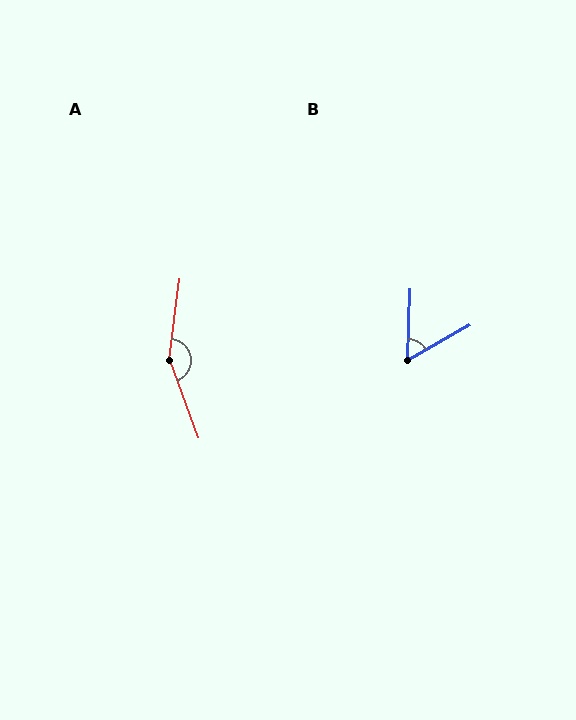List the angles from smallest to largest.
B (58°), A (152°).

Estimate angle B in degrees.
Approximately 58 degrees.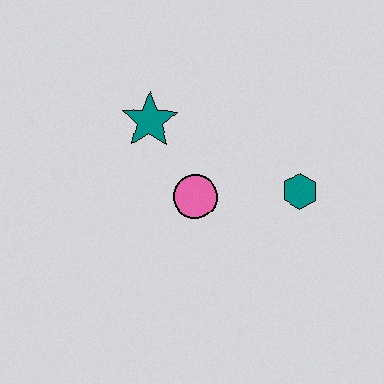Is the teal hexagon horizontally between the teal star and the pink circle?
No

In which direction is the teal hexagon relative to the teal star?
The teal hexagon is to the right of the teal star.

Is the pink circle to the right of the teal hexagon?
No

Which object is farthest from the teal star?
The teal hexagon is farthest from the teal star.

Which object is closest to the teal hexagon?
The pink circle is closest to the teal hexagon.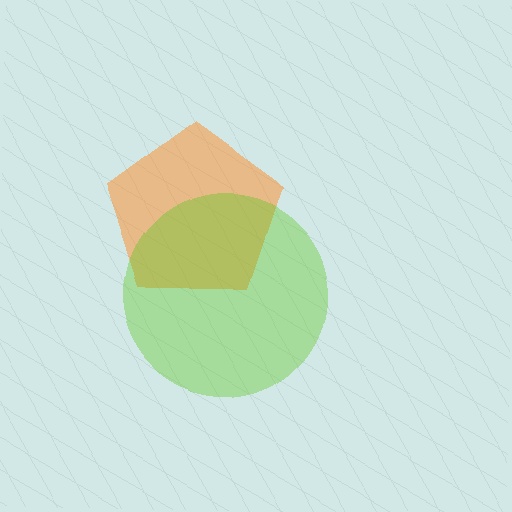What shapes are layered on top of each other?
The layered shapes are: an orange pentagon, a lime circle.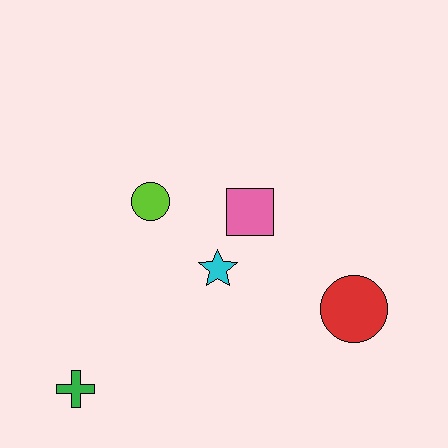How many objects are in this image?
There are 5 objects.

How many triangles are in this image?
There are no triangles.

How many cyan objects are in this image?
There is 1 cyan object.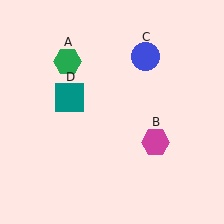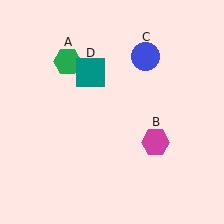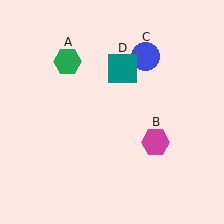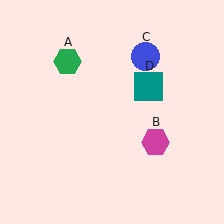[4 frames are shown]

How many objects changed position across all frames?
1 object changed position: teal square (object D).